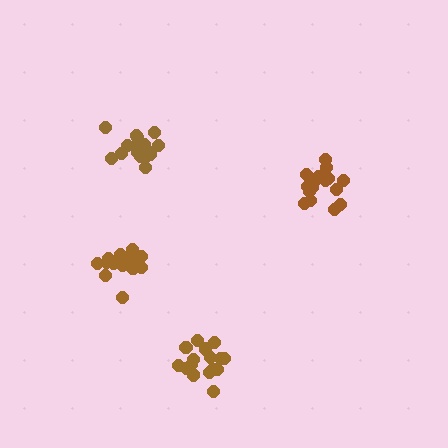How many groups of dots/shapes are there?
There are 4 groups.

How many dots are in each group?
Group 1: 17 dots, Group 2: 16 dots, Group 3: 18 dots, Group 4: 16 dots (67 total).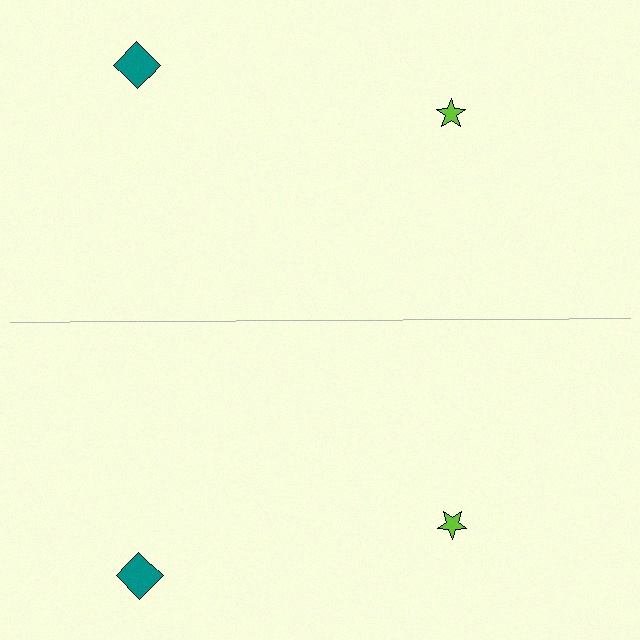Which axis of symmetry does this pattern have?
The pattern has a horizontal axis of symmetry running through the center of the image.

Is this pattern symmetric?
Yes, this pattern has bilateral (reflection) symmetry.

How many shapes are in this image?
There are 4 shapes in this image.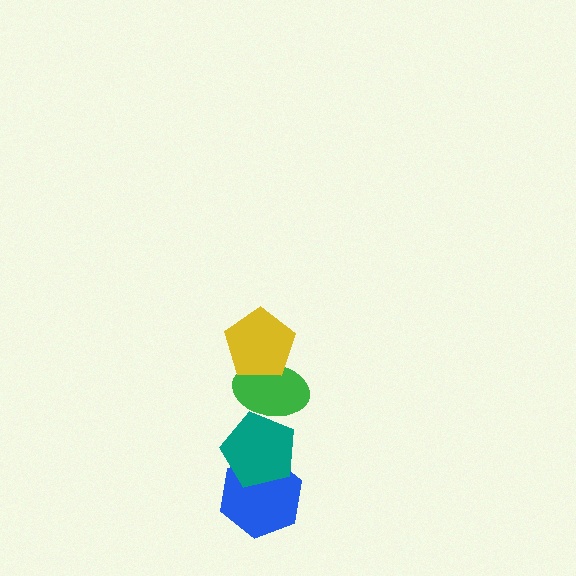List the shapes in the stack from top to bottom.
From top to bottom: the yellow pentagon, the green ellipse, the teal pentagon, the blue hexagon.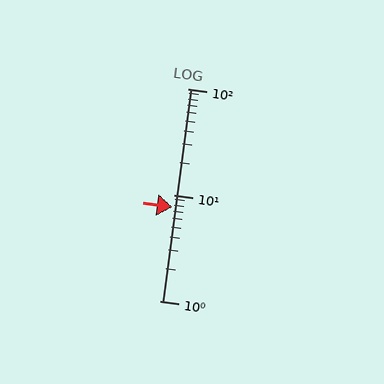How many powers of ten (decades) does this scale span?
The scale spans 2 decades, from 1 to 100.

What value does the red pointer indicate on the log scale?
The pointer indicates approximately 7.6.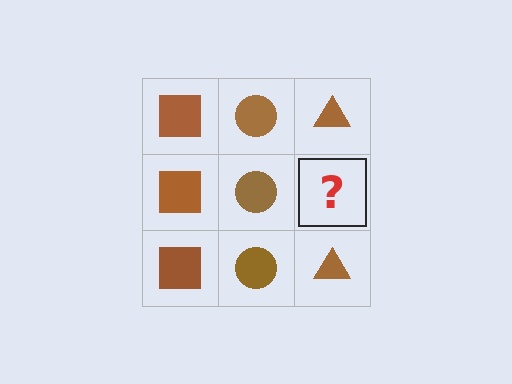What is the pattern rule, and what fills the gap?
The rule is that each column has a consistent shape. The gap should be filled with a brown triangle.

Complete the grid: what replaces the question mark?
The question mark should be replaced with a brown triangle.